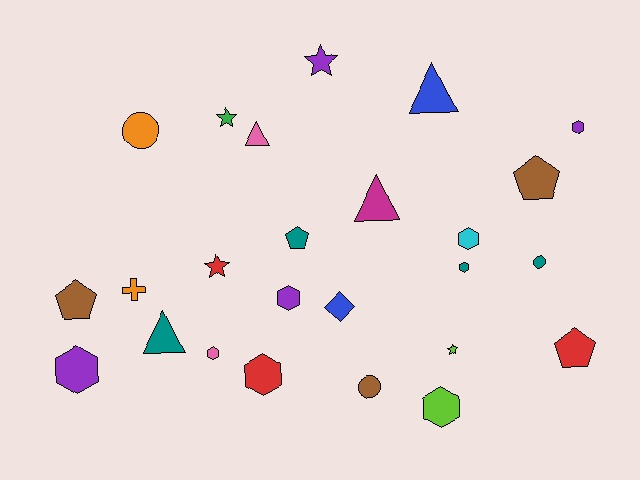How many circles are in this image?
There are 3 circles.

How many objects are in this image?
There are 25 objects.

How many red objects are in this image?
There are 3 red objects.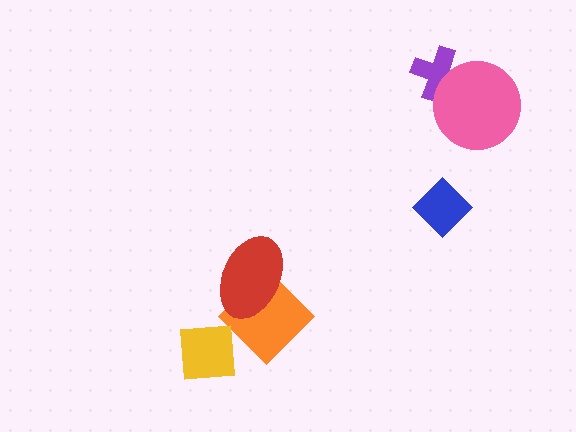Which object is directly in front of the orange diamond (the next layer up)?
The red ellipse is directly in front of the orange diamond.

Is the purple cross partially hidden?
Yes, it is partially covered by another shape.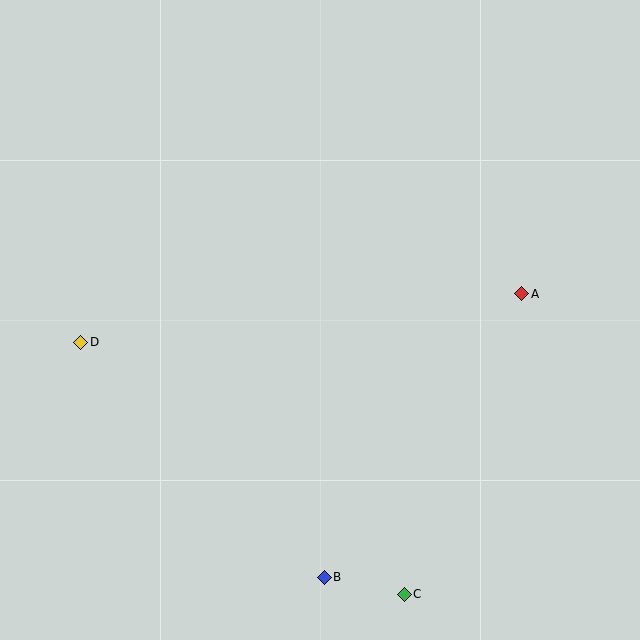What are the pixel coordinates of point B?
Point B is at (324, 577).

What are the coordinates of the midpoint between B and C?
The midpoint between B and C is at (364, 586).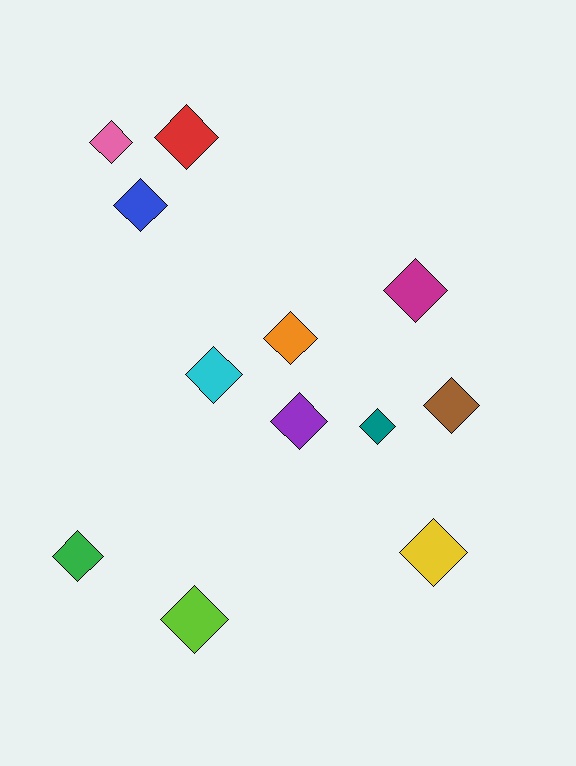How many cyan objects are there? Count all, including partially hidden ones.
There is 1 cyan object.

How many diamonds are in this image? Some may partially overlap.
There are 12 diamonds.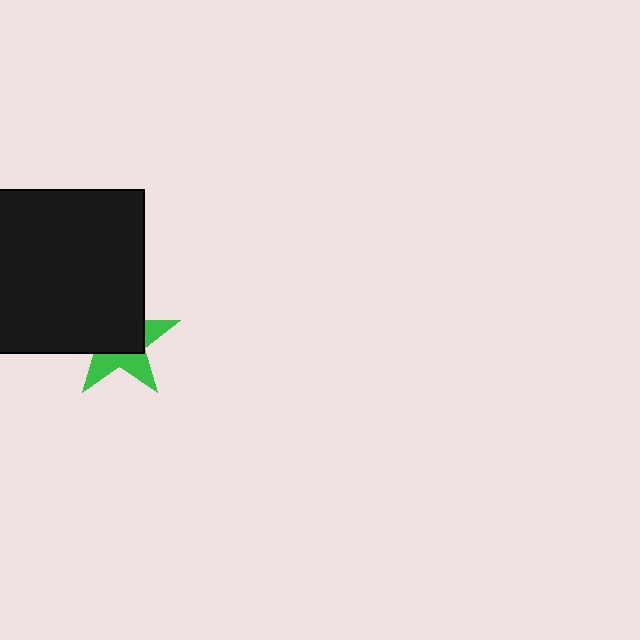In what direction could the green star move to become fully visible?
The green star could move toward the lower-right. That would shift it out from behind the black square entirely.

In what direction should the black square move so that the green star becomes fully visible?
The black square should move toward the upper-left. That is the shortest direction to clear the overlap and leave the green star fully visible.